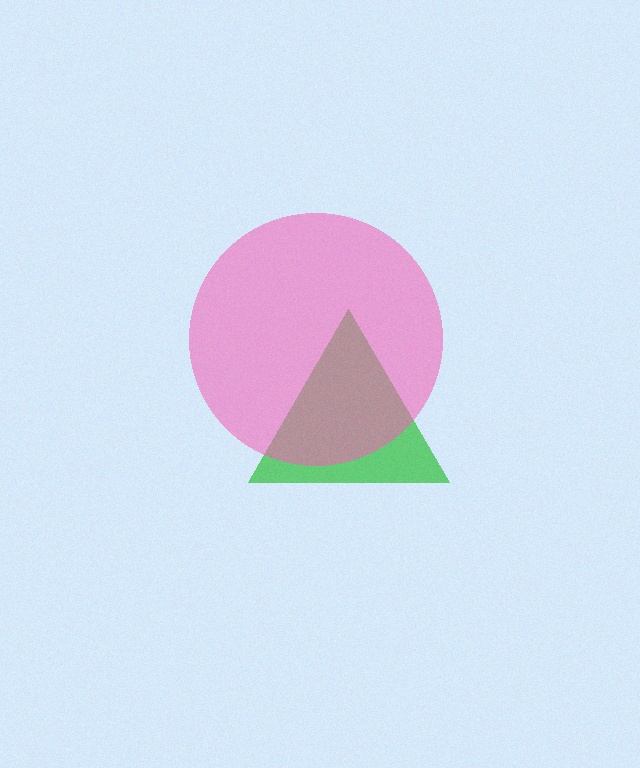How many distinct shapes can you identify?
There are 2 distinct shapes: a green triangle, a pink circle.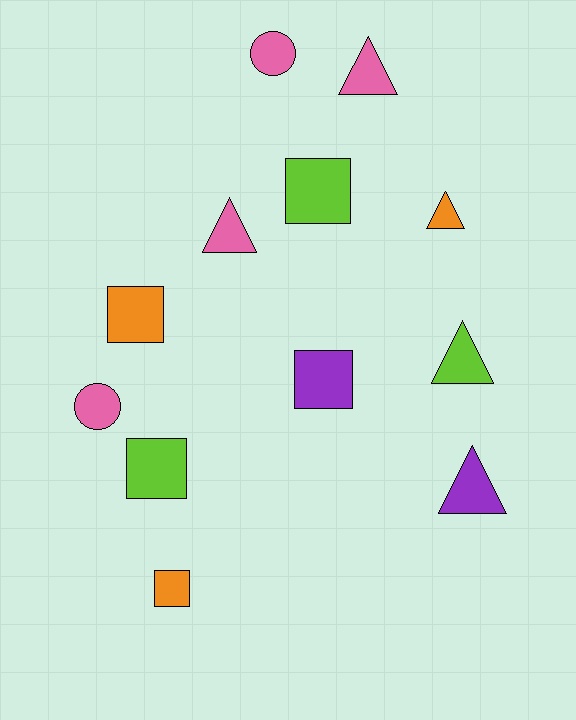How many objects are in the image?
There are 12 objects.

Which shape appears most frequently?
Triangle, with 5 objects.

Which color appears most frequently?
Pink, with 4 objects.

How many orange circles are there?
There are no orange circles.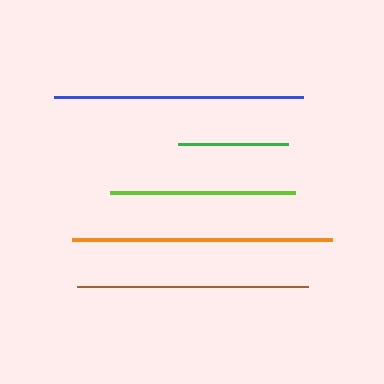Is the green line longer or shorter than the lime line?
The lime line is longer than the green line.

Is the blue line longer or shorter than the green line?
The blue line is longer than the green line.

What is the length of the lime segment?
The lime segment is approximately 185 pixels long.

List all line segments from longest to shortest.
From longest to shortest: orange, blue, brown, lime, green.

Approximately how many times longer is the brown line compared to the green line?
The brown line is approximately 2.1 times the length of the green line.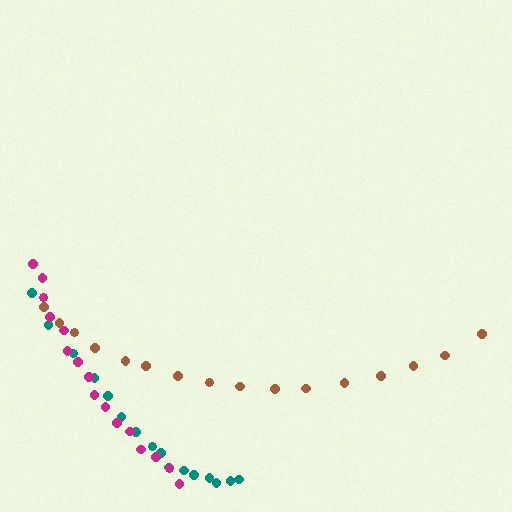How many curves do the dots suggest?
There are 3 distinct paths.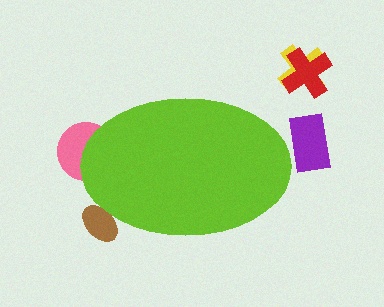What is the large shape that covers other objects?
A lime ellipse.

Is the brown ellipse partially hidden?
Yes, the brown ellipse is partially hidden behind the lime ellipse.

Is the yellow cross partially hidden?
No, the yellow cross is fully visible.